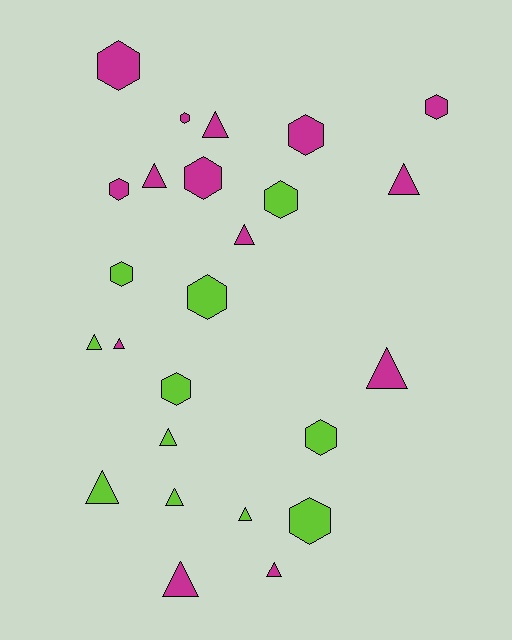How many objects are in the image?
There are 25 objects.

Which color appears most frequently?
Magenta, with 14 objects.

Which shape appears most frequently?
Triangle, with 13 objects.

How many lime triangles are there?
There are 5 lime triangles.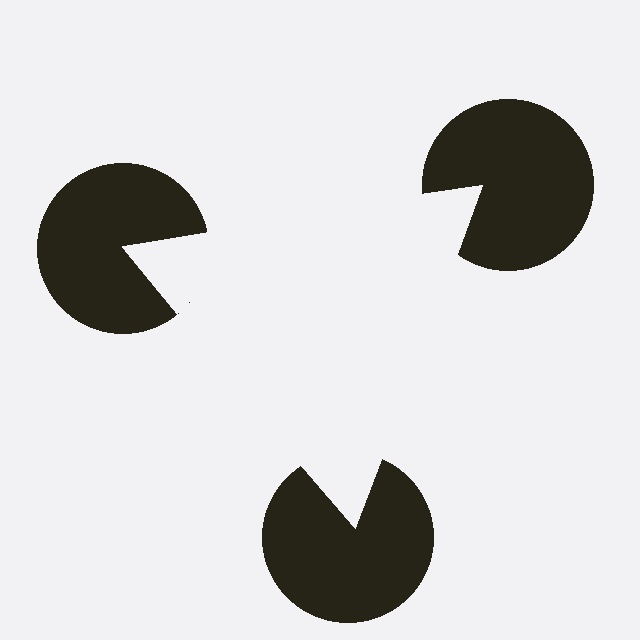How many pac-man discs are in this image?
There are 3 — one at each vertex of the illusory triangle.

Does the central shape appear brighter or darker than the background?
It typically appears slightly brighter than the background, even though no actual brightness change is drawn.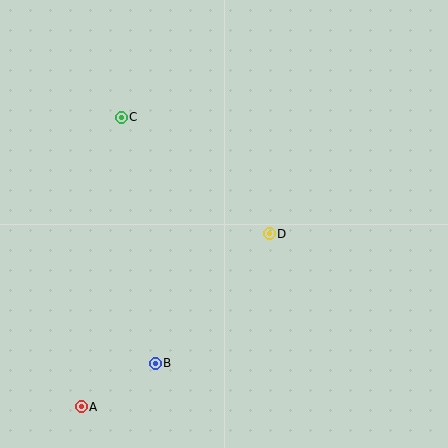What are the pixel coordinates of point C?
Point C is at (121, 117).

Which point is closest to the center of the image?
Point D at (269, 234) is closest to the center.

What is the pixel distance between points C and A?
The distance between C and A is 292 pixels.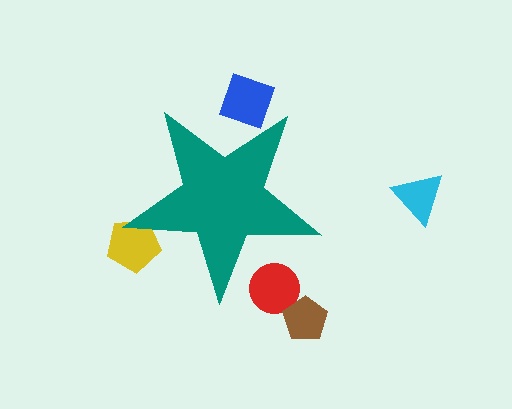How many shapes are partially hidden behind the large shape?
3 shapes are partially hidden.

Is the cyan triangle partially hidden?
No, the cyan triangle is fully visible.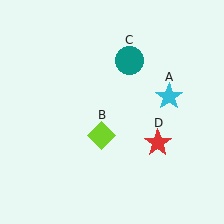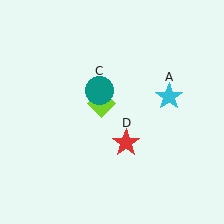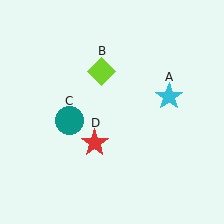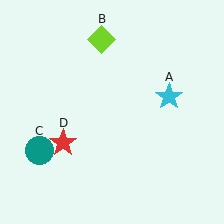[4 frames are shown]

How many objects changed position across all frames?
3 objects changed position: lime diamond (object B), teal circle (object C), red star (object D).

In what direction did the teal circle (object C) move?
The teal circle (object C) moved down and to the left.